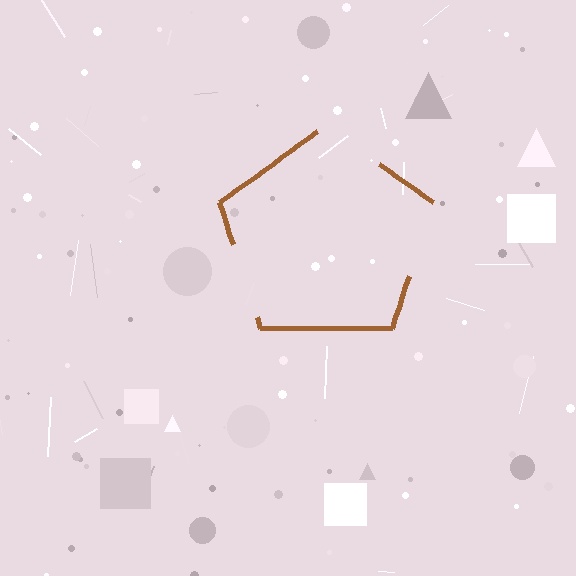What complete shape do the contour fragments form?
The contour fragments form a pentagon.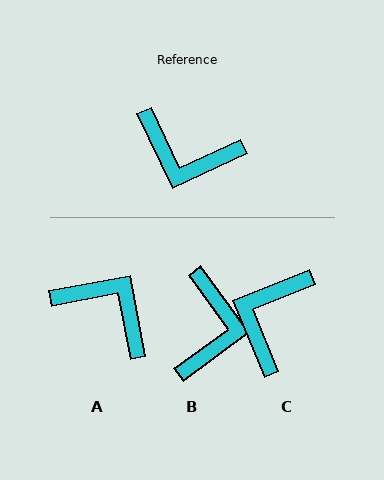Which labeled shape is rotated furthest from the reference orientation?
A, about 165 degrees away.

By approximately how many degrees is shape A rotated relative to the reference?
Approximately 165 degrees counter-clockwise.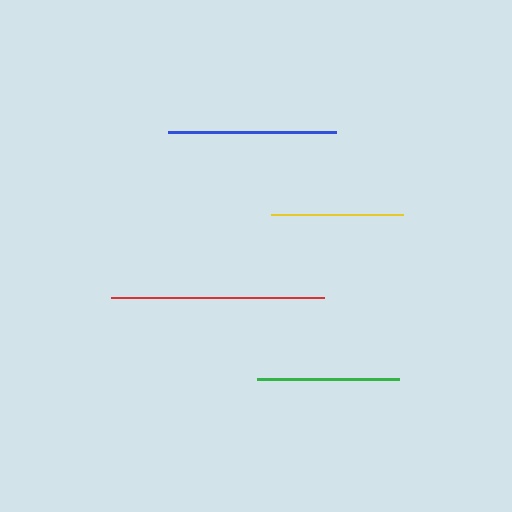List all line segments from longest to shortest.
From longest to shortest: red, blue, green, yellow.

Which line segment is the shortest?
The yellow line is the shortest at approximately 132 pixels.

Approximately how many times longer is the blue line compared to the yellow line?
The blue line is approximately 1.3 times the length of the yellow line.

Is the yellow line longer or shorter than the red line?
The red line is longer than the yellow line.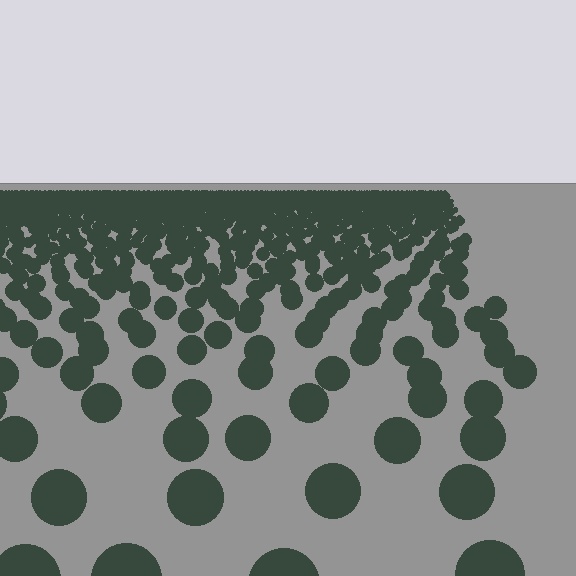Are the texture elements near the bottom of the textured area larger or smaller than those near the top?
Larger. Near the bottom, elements are closer to the viewer and appear at a bigger on-screen size.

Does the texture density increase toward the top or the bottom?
Density increases toward the top.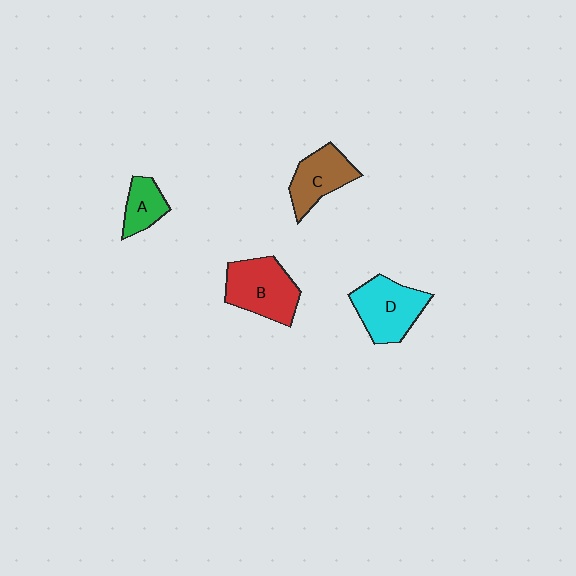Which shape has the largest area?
Shape B (red).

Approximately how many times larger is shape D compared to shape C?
Approximately 1.2 times.